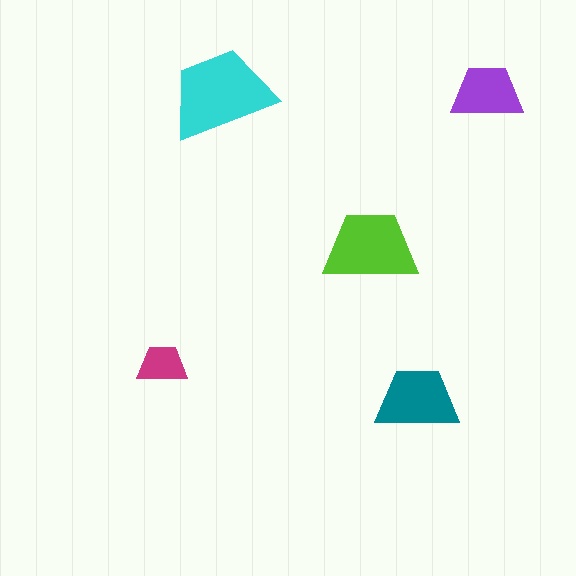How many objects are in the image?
There are 5 objects in the image.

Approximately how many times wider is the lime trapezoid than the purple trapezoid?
About 1.5 times wider.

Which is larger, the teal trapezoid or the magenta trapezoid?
The teal one.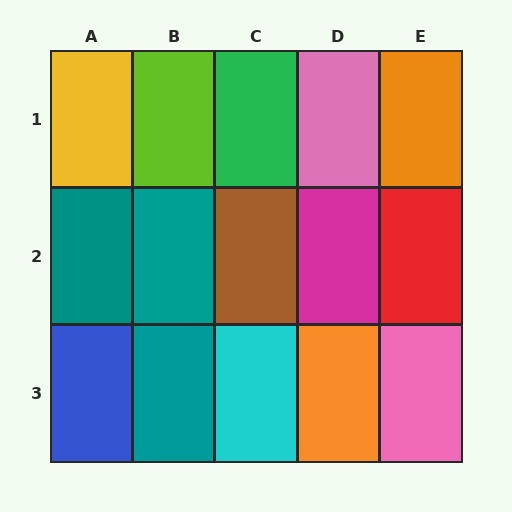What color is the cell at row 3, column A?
Blue.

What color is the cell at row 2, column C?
Brown.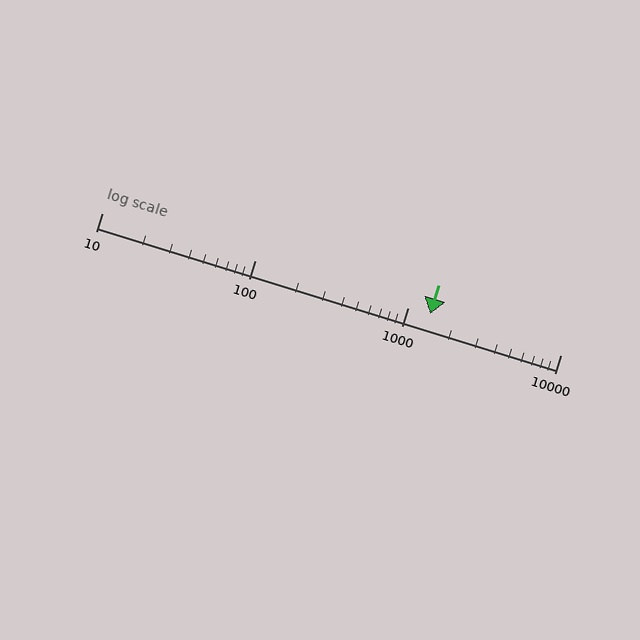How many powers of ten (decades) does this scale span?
The scale spans 3 decades, from 10 to 10000.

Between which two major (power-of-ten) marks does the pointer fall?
The pointer is between 1000 and 10000.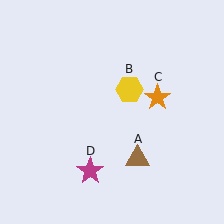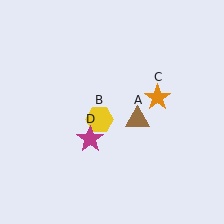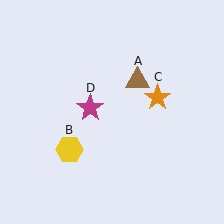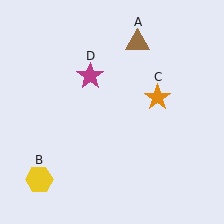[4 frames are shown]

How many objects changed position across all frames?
3 objects changed position: brown triangle (object A), yellow hexagon (object B), magenta star (object D).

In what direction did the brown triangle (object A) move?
The brown triangle (object A) moved up.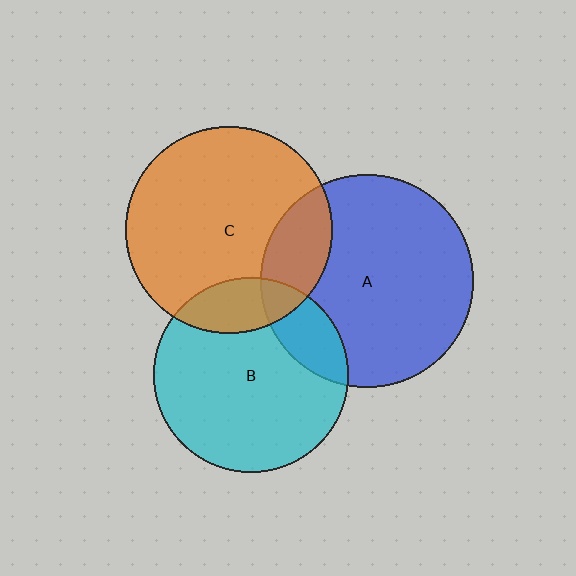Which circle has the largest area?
Circle A (blue).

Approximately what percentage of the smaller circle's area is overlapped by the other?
Approximately 20%.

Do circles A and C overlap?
Yes.